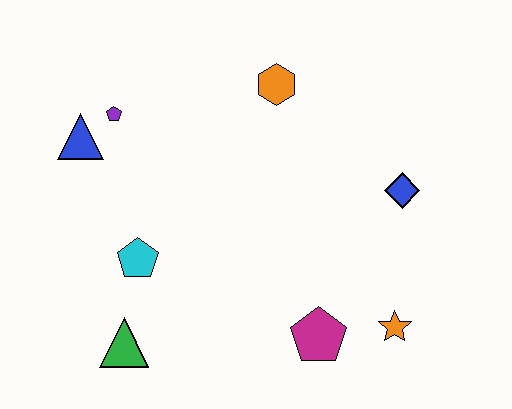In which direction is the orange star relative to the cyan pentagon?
The orange star is to the right of the cyan pentagon.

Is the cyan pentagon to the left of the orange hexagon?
Yes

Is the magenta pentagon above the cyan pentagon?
No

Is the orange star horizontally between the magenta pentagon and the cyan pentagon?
No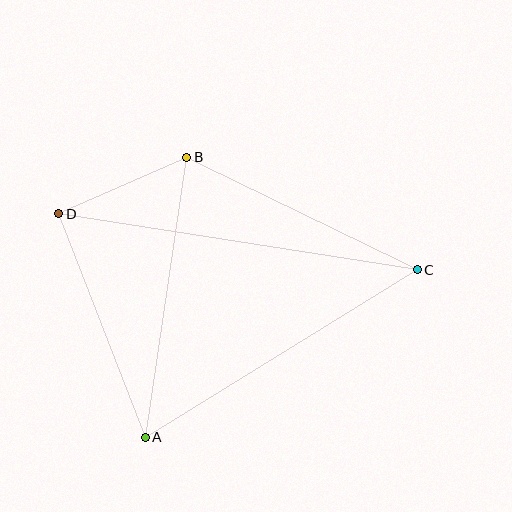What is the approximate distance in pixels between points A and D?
The distance between A and D is approximately 240 pixels.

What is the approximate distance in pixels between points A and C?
The distance between A and C is approximately 319 pixels.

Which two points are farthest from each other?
Points C and D are farthest from each other.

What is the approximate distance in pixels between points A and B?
The distance between A and B is approximately 283 pixels.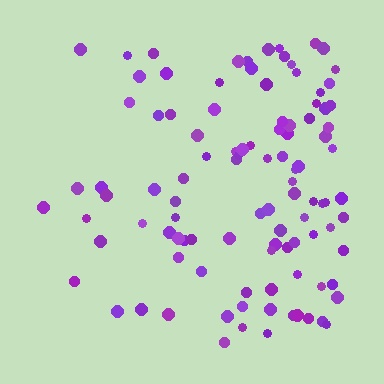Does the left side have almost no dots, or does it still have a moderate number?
Still a moderate number, just noticeably fewer than the right.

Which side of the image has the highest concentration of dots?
The right.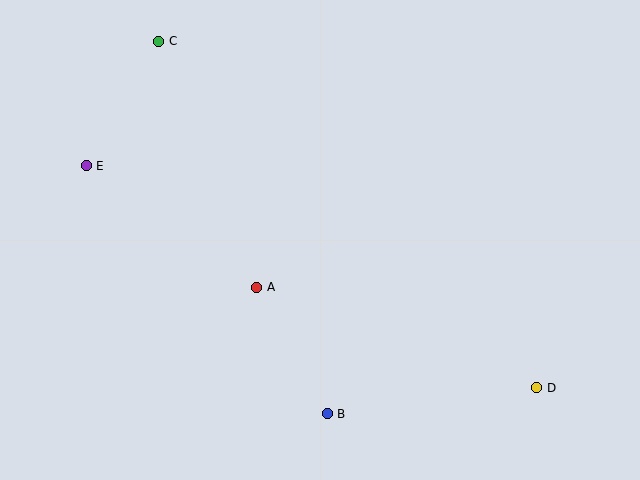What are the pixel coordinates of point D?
Point D is at (537, 388).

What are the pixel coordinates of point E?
Point E is at (86, 166).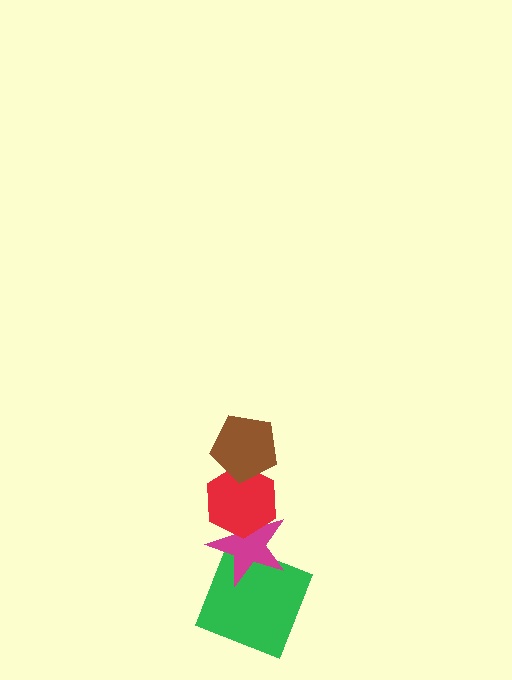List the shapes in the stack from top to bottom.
From top to bottom: the brown pentagon, the red hexagon, the magenta star, the green square.